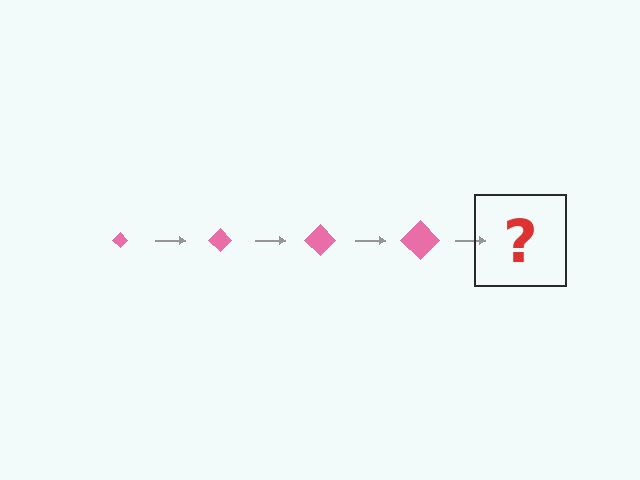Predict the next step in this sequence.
The next step is a pink diamond, larger than the previous one.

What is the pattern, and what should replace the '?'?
The pattern is that the diamond gets progressively larger each step. The '?' should be a pink diamond, larger than the previous one.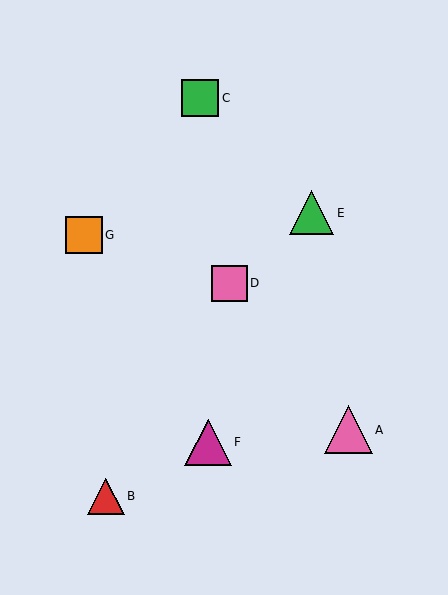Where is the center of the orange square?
The center of the orange square is at (84, 235).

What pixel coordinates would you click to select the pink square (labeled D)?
Click at (229, 283) to select the pink square D.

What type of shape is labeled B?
Shape B is a red triangle.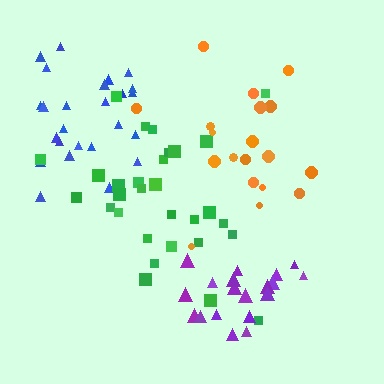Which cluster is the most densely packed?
Purple.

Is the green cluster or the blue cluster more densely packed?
Blue.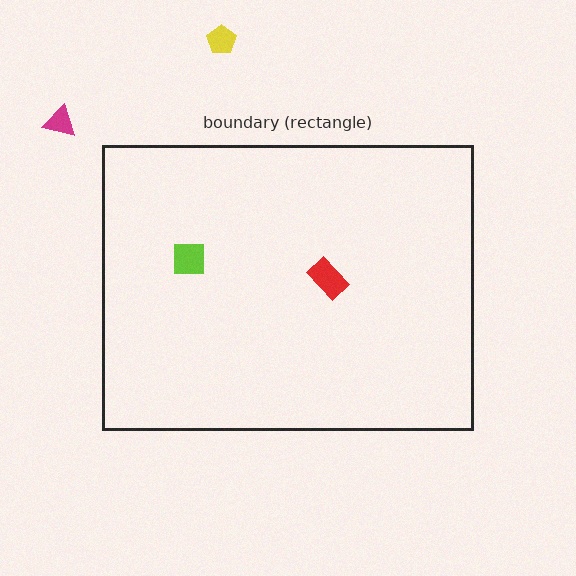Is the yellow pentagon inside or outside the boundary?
Outside.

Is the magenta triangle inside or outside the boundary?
Outside.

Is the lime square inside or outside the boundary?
Inside.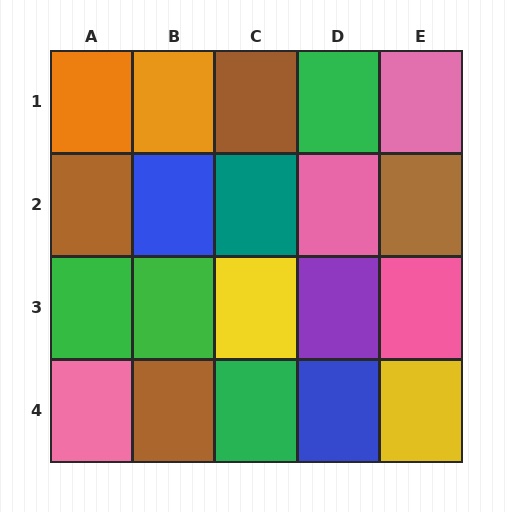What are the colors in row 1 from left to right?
Orange, orange, brown, green, pink.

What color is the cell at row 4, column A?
Pink.